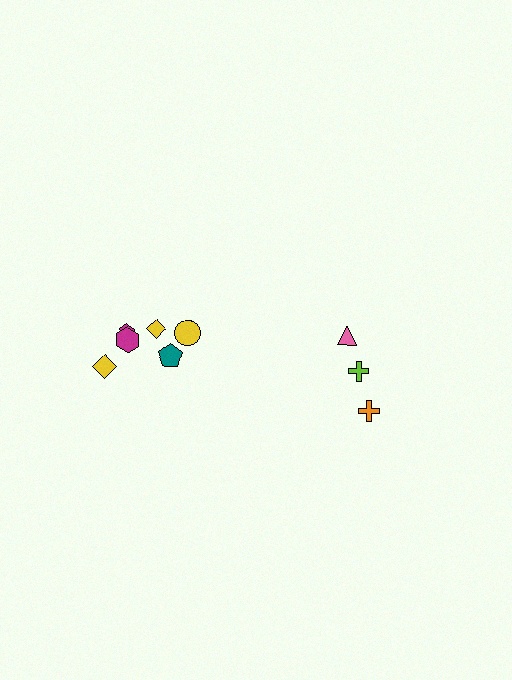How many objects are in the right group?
There are 3 objects.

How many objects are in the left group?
There are 6 objects.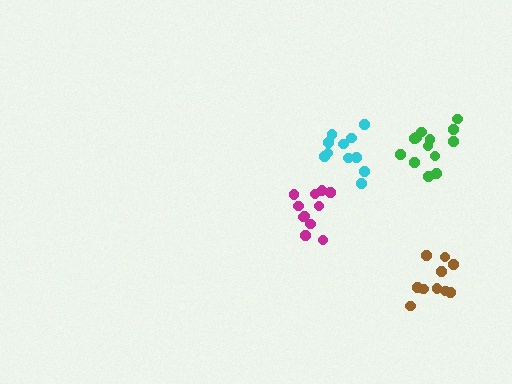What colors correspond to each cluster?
The clusters are colored: green, cyan, magenta, brown.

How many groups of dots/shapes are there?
There are 4 groups.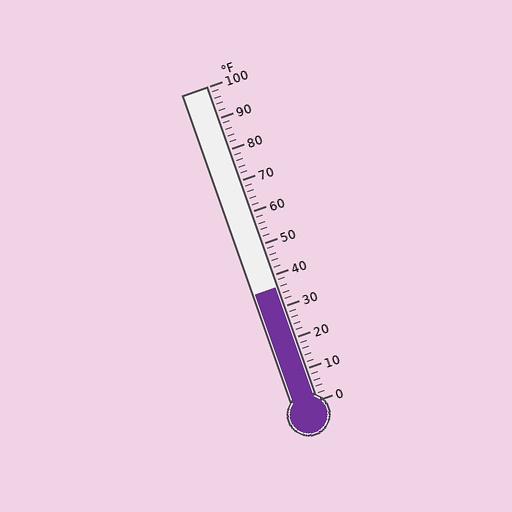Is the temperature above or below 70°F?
The temperature is below 70°F.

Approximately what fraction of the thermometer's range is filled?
The thermometer is filled to approximately 35% of its range.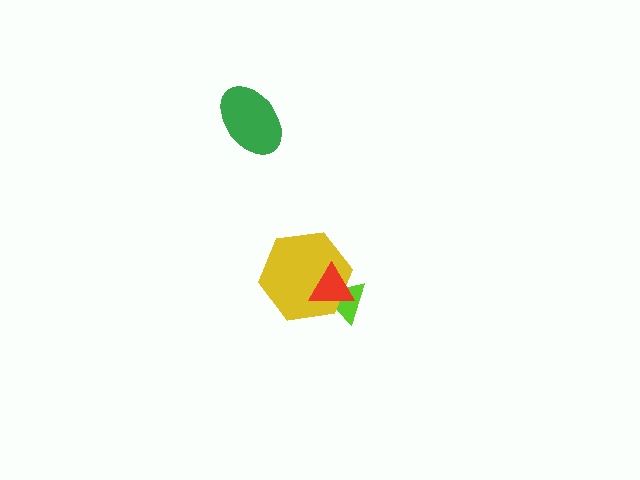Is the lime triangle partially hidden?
Yes, it is partially covered by another shape.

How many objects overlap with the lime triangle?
2 objects overlap with the lime triangle.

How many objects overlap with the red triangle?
2 objects overlap with the red triangle.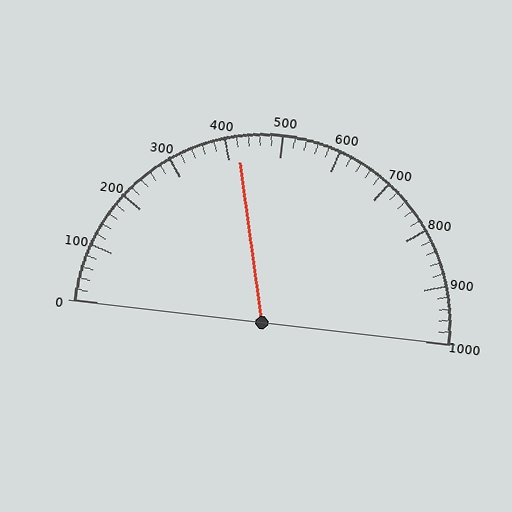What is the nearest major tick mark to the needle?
The nearest major tick mark is 400.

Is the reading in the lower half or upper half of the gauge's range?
The reading is in the lower half of the range (0 to 1000).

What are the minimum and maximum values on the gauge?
The gauge ranges from 0 to 1000.